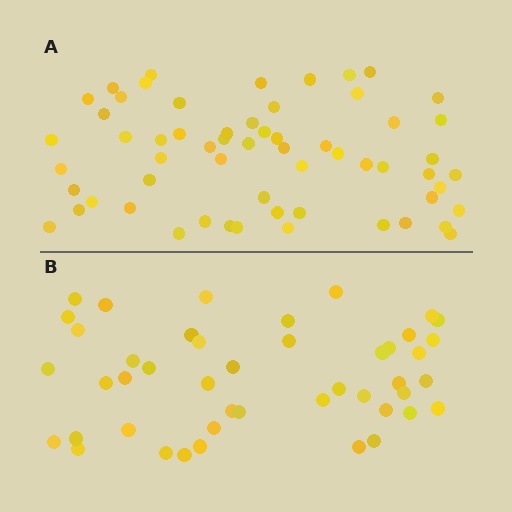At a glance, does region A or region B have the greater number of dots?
Region A (the top region) has more dots.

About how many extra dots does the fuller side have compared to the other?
Region A has approximately 15 more dots than region B.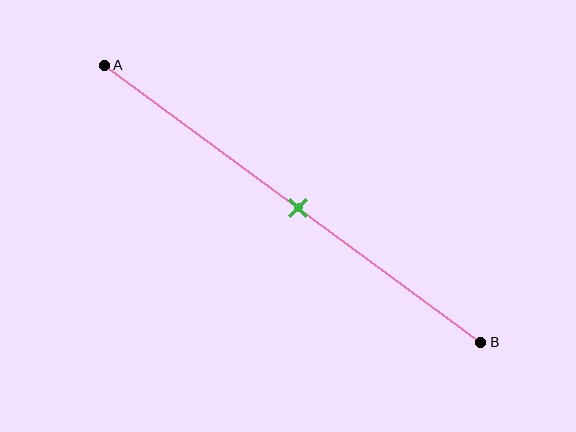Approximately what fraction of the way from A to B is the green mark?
The green mark is approximately 50% of the way from A to B.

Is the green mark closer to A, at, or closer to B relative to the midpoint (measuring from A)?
The green mark is approximately at the midpoint of segment AB.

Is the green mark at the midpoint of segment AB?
Yes, the mark is approximately at the midpoint.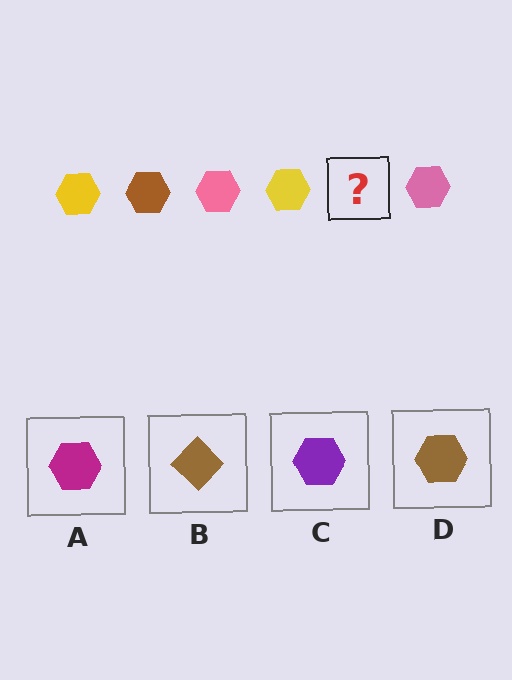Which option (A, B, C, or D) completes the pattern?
D.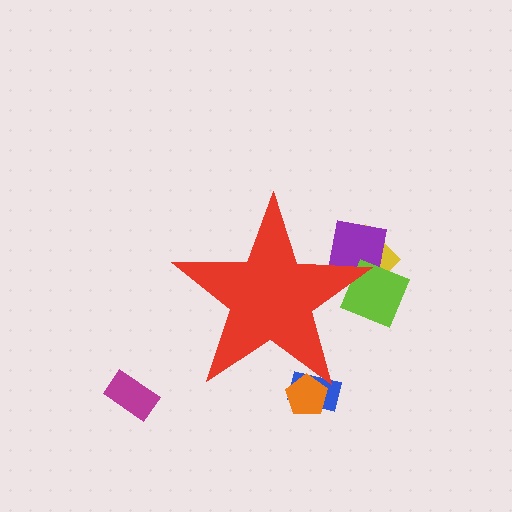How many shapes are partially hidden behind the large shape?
5 shapes are partially hidden.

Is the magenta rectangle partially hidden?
No, the magenta rectangle is fully visible.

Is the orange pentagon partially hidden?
Yes, the orange pentagon is partially hidden behind the red star.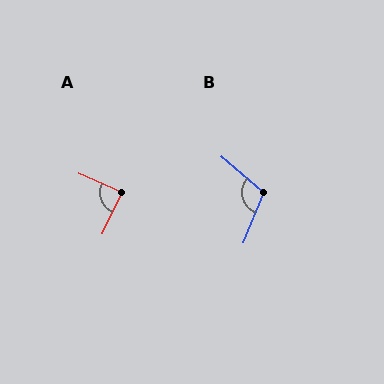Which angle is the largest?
B, at approximately 108 degrees.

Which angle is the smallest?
A, at approximately 88 degrees.